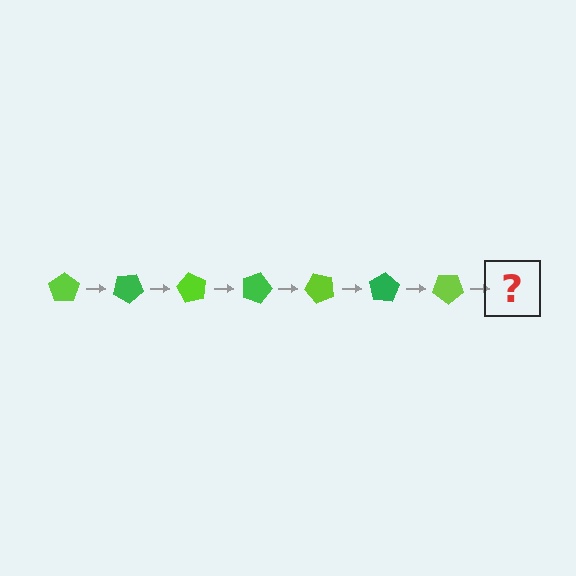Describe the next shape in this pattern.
It should be a green pentagon, rotated 210 degrees from the start.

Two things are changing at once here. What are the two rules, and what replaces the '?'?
The two rules are that it rotates 30 degrees each step and the color cycles through lime and green. The '?' should be a green pentagon, rotated 210 degrees from the start.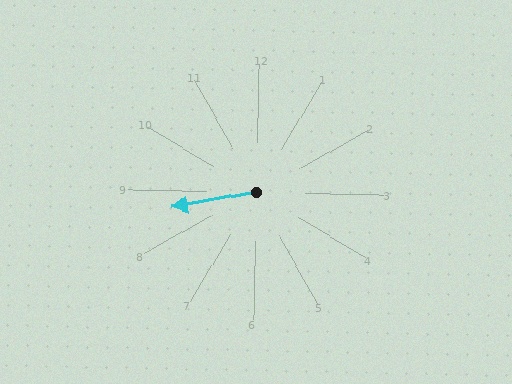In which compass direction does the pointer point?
West.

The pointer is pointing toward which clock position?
Roughly 9 o'clock.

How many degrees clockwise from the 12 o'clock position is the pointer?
Approximately 259 degrees.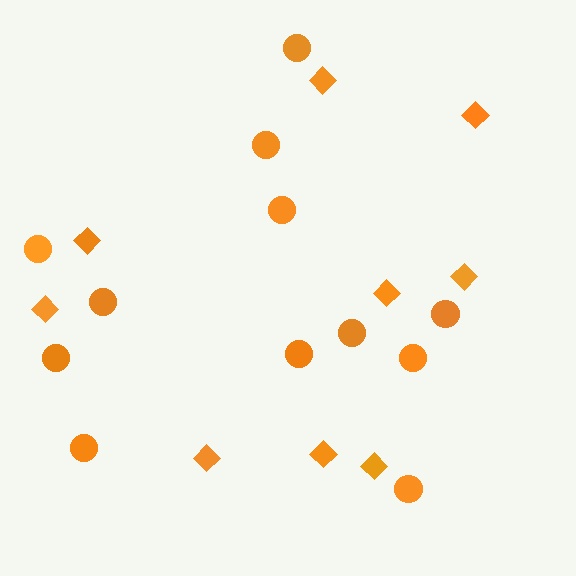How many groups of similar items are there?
There are 2 groups: one group of circles (12) and one group of diamonds (9).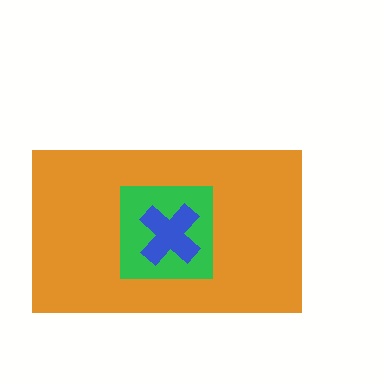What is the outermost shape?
The orange rectangle.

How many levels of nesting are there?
3.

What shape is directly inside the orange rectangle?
The green square.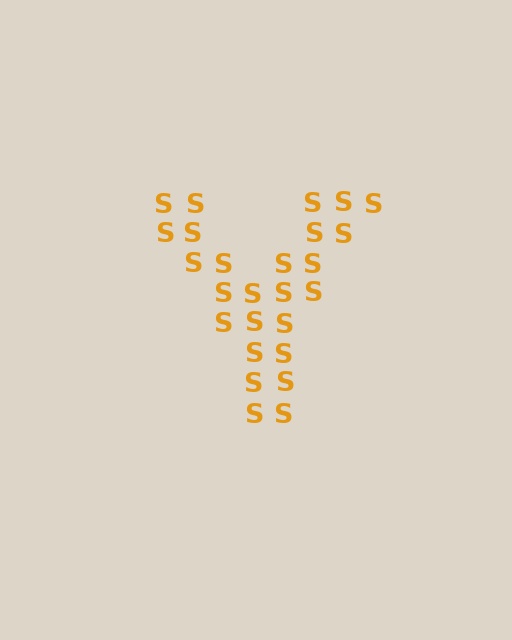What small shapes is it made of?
It is made of small letter S's.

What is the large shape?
The large shape is the letter Y.